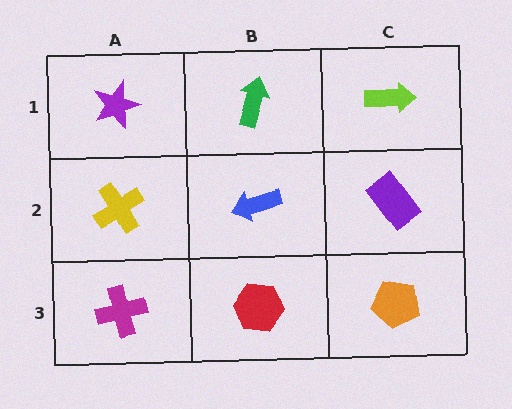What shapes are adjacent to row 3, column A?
A yellow cross (row 2, column A), a red hexagon (row 3, column B).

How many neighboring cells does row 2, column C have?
3.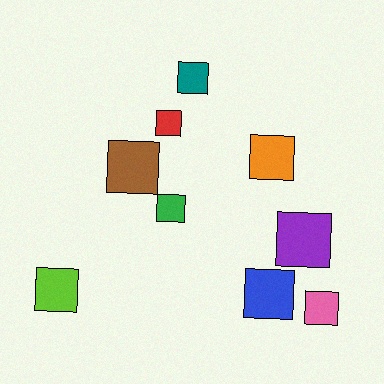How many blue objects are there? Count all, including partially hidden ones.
There is 1 blue object.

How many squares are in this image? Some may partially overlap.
There are 9 squares.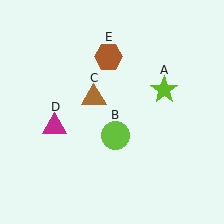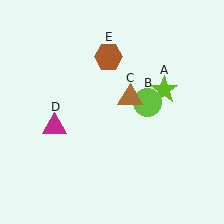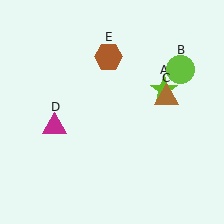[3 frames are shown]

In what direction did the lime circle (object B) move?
The lime circle (object B) moved up and to the right.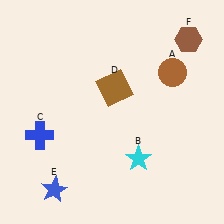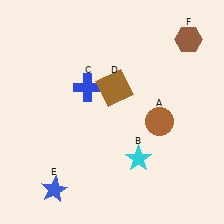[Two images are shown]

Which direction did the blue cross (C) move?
The blue cross (C) moved right.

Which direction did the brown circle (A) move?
The brown circle (A) moved down.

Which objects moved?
The objects that moved are: the brown circle (A), the blue cross (C).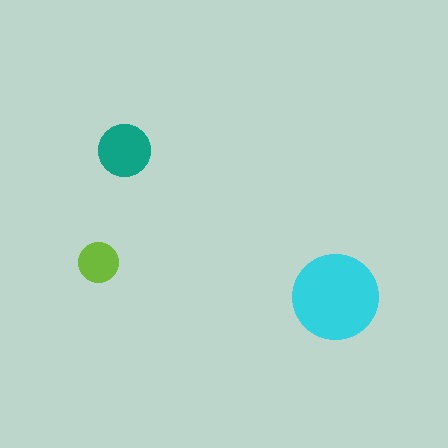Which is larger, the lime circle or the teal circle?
The teal one.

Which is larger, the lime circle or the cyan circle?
The cyan one.